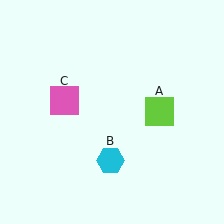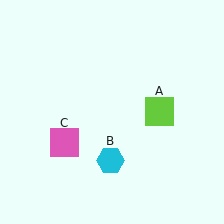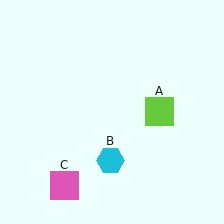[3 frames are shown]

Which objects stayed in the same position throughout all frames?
Lime square (object A) and cyan hexagon (object B) remained stationary.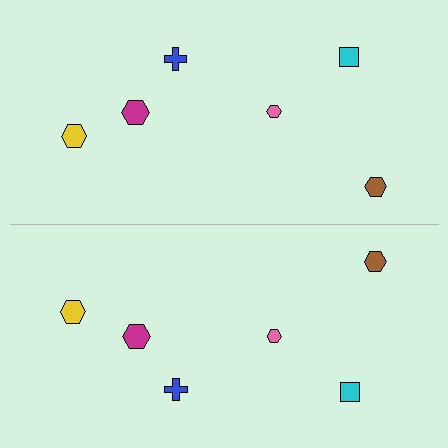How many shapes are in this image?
There are 12 shapes in this image.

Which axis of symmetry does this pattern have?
The pattern has a horizontal axis of symmetry running through the center of the image.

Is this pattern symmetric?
Yes, this pattern has bilateral (reflection) symmetry.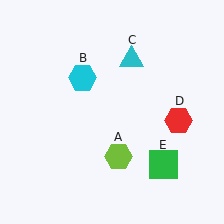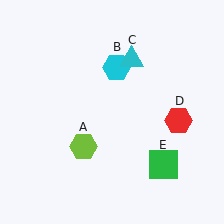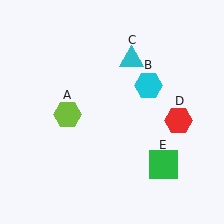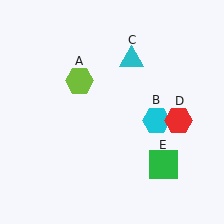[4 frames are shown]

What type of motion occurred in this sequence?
The lime hexagon (object A), cyan hexagon (object B) rotated clockwise around the center of the scene.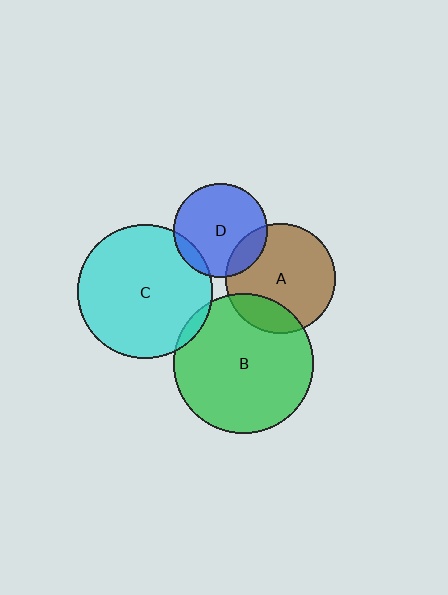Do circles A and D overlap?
Yes.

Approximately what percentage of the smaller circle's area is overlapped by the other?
Approximately 15%.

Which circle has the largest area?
Circle B (green).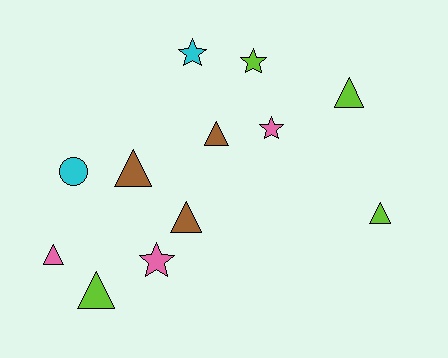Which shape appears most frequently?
Triangle, with 7 objects.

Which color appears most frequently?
Lime, with 4 objects.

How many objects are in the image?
There are 12 objects.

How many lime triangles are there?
There are 3 lime triangles.